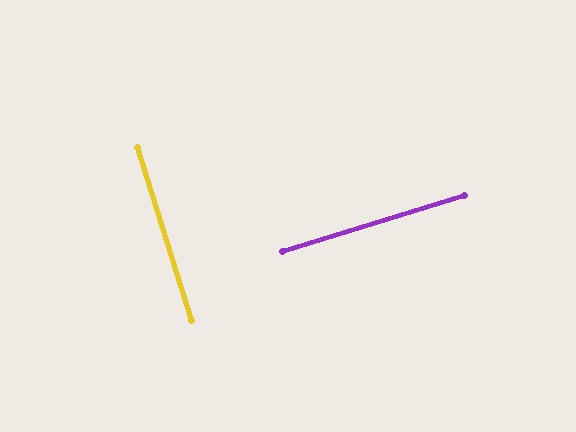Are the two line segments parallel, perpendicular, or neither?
Perpendicular — they meet at approximately 90°.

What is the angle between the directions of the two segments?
Approximately 90 degrees.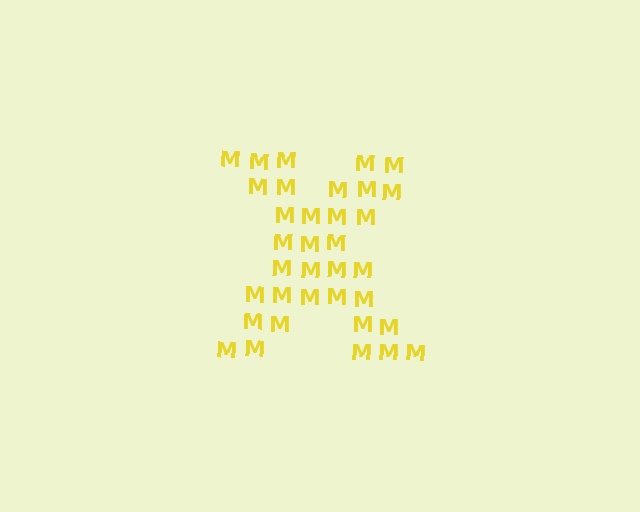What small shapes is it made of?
It is made of small letter M's.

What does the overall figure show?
The overall figure shows the letter X.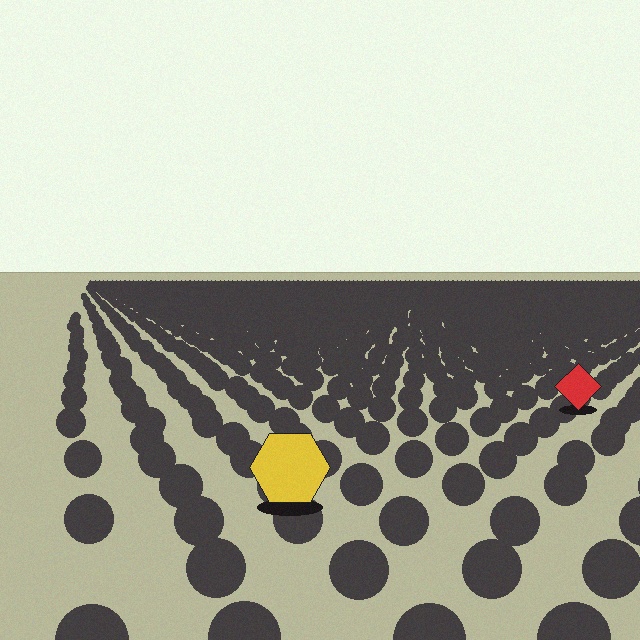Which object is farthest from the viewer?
The red diamond is farthest from the viewer. It appears smaller and the ground texture around it is denser.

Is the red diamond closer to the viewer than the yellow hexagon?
No. The yellow hexagon is closer — you can tell from the texture gradient: the ground texture is coarser near it.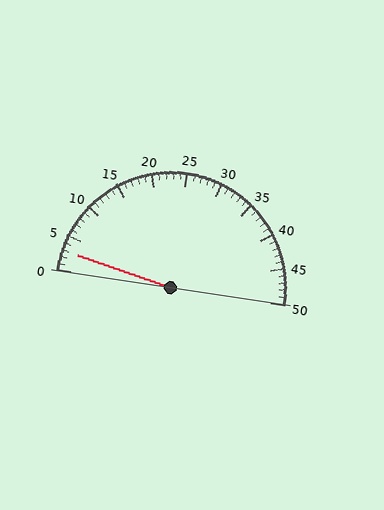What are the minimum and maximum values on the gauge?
The gauge ranges from 0 to 50.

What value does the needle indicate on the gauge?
The needle indicates approximately 3.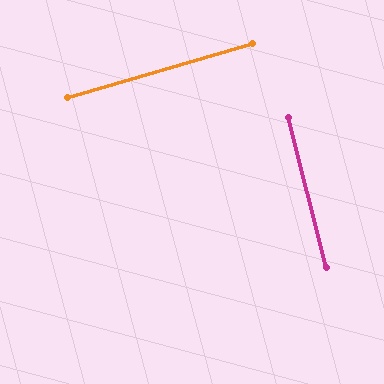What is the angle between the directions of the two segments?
Approximately 88 degrees.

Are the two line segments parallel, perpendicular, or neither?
Perpendicular — they meet at approximately 88°.